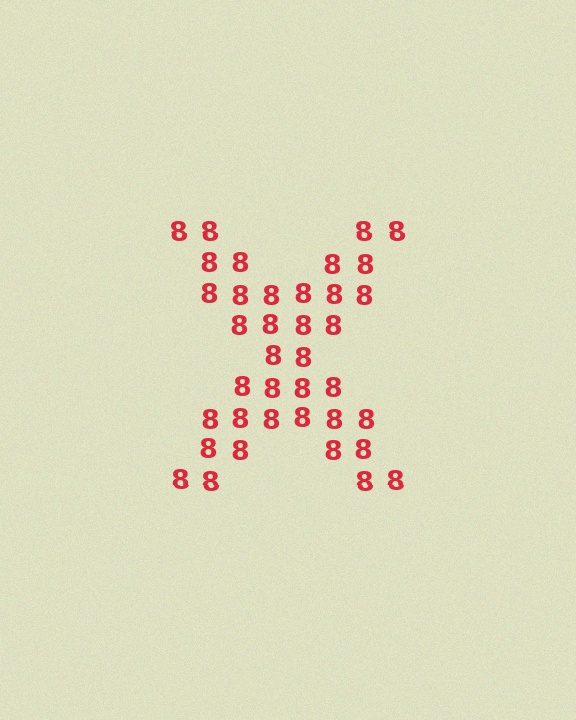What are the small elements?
The small elements are digit 8's.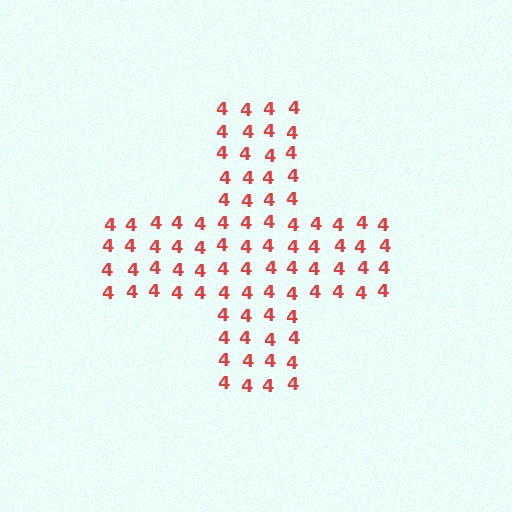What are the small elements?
The small elements are digit 4's.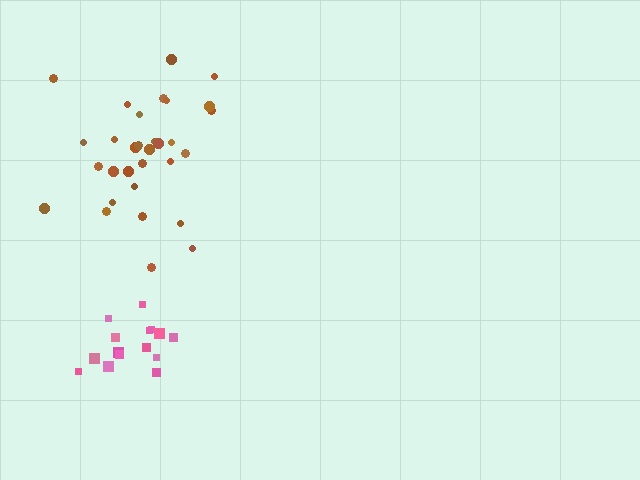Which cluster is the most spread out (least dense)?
Brown.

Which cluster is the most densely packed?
Pink.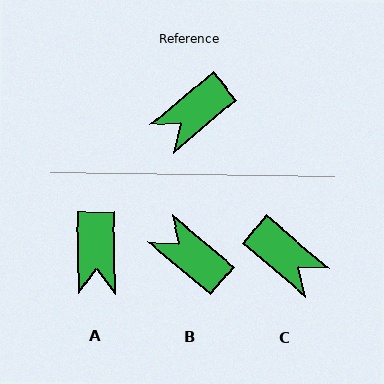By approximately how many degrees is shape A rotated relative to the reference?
Approximately 51 degrees counter-clockwise.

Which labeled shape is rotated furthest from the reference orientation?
C, about 100 degrees away.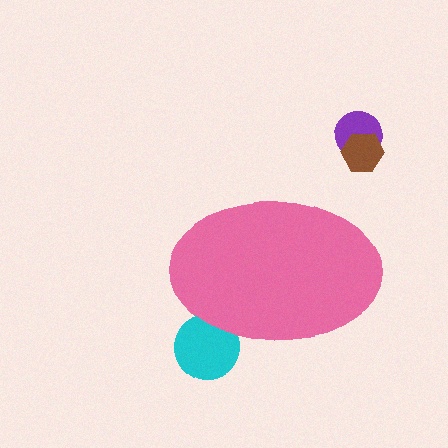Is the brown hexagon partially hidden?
No, the brown hexagon is fully visible.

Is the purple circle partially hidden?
No, the purple circle is fully visible.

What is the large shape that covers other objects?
A pink ellipse.